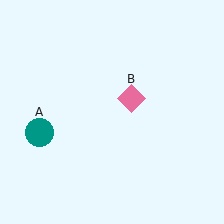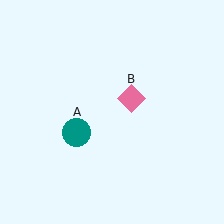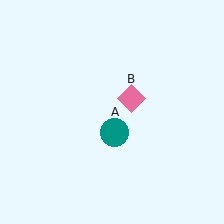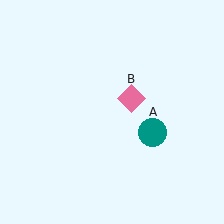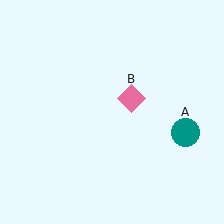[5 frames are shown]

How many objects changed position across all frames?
1 object changed position: teal circle (object A).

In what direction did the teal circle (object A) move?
The teal circle (object A) moved right.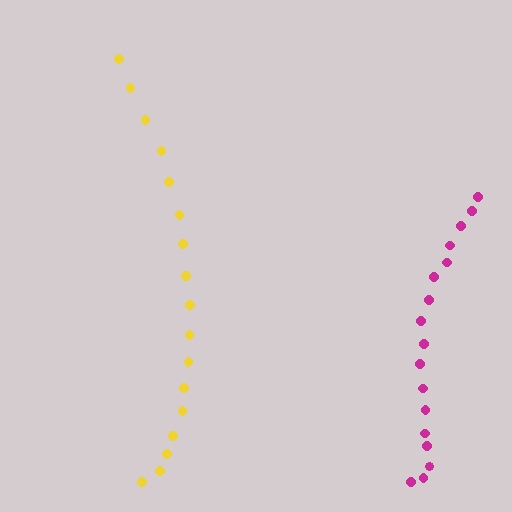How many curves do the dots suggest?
There are 2 distinct paths.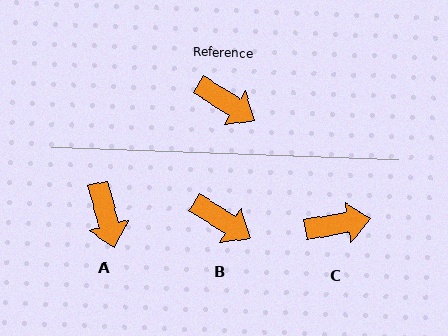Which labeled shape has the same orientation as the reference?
B.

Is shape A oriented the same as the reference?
No, it is off by about 43 degrees.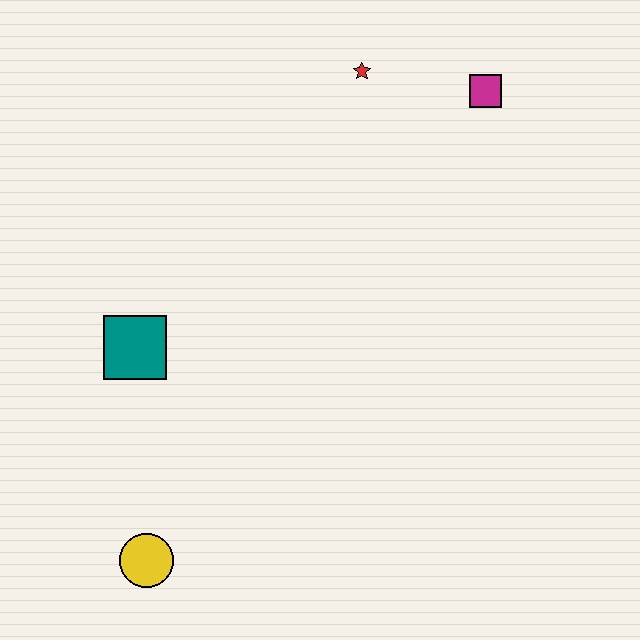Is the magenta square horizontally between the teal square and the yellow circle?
No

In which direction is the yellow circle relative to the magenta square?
The yellow circle is below the magenta square.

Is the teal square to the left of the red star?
Yes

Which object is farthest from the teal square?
The magenta square is farthest from the teal square.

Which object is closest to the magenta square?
The red star is closest to the magenta square.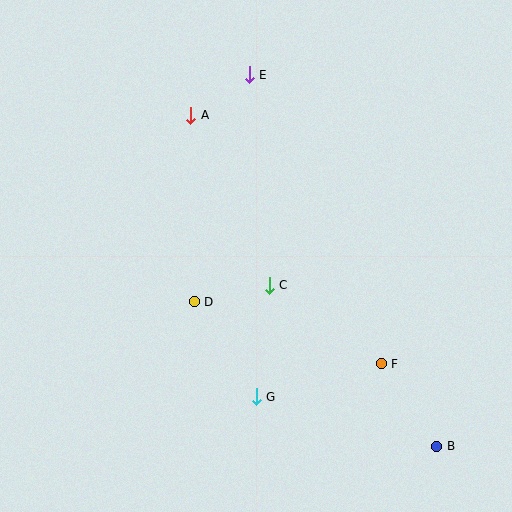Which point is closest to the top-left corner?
Point A is closest to the top-left corner.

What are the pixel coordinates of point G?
Point G is at (256, 397).